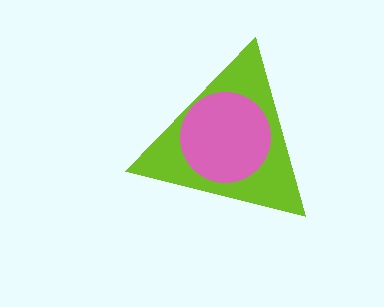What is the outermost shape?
The lime triangle.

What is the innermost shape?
The pink circle.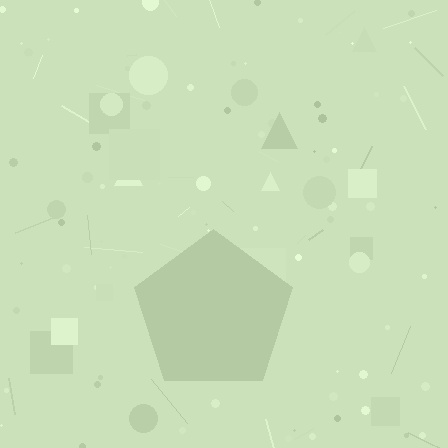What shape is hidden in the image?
A pentagon is hidden in the image.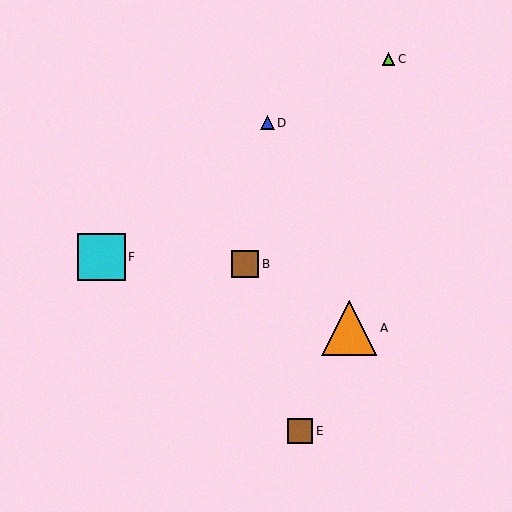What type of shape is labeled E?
Shape E is a brown square.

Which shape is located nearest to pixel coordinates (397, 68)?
The lime triangle (labeled C) at (389, 59) is nearest to that location.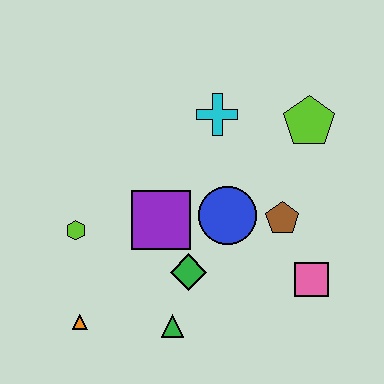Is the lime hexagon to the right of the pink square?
No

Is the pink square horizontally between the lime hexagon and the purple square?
No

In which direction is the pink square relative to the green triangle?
The pink square is to the right of the green triangle.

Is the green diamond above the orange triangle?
Yes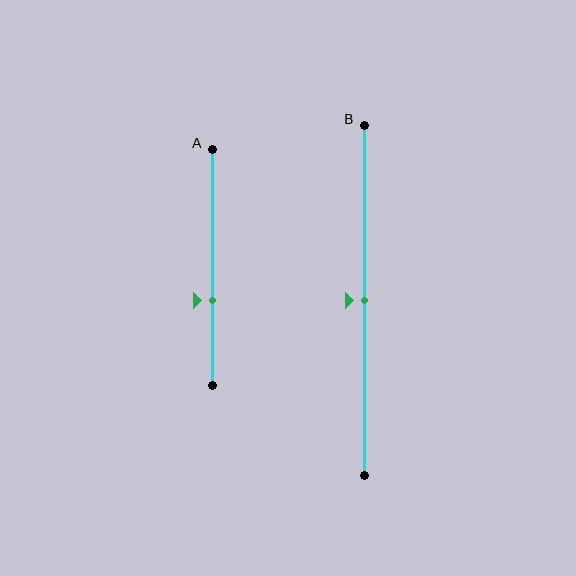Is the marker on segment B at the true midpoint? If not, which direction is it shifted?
Yes, the marker on segment B is at the true midpoint.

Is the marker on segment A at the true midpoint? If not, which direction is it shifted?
No, the marker on segment A is shifted downward by about 14% of the segment length.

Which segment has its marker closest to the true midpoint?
Segment B has its marker closest to the true midpoint.